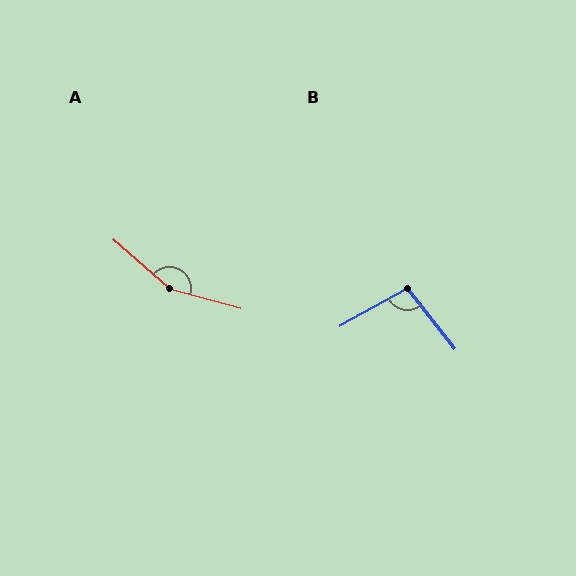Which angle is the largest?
A, at approximately 155 degrees.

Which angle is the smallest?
B, at approximately 99 degrees.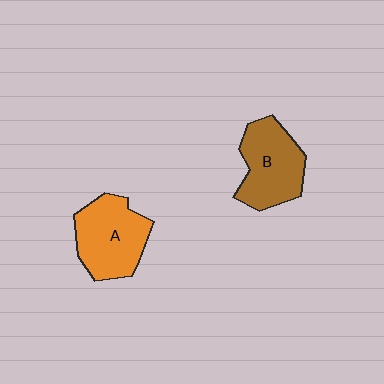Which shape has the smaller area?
Shape B (brown).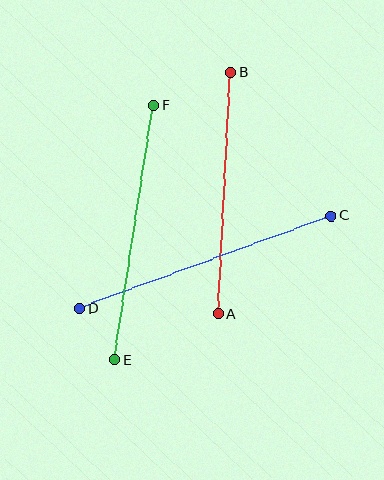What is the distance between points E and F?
The distance is approximately 258 pixels.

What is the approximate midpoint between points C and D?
The midpoint is at approximately (205, 262) pixels.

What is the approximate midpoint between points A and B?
The midpoint is at approximately (224, 193) pixels.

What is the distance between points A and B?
The distance is approximately 243 pixels.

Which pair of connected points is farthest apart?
Points C and D are farthest apart.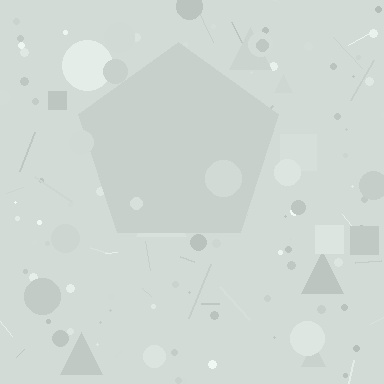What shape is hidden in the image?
A pentagon is hidden in the image.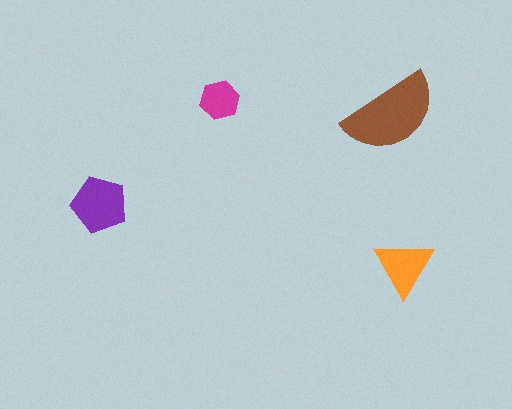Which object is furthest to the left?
The purple pentagon is leftmost.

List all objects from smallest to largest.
The magenta hexagon, the orange triangle, the purple pentagon, the brown semicircle.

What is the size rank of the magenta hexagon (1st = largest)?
4th.